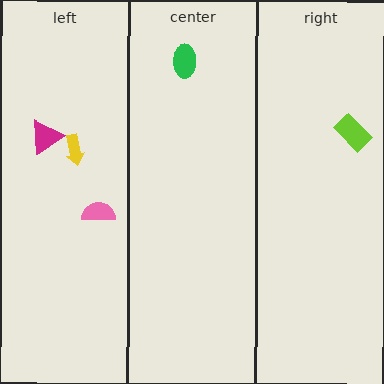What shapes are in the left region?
The magenta triangle, the pink semicircle, the yellow arrow.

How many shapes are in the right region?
1.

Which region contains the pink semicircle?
The left region.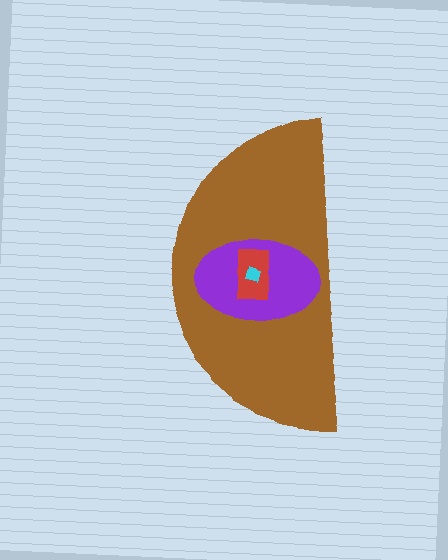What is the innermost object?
The cyan square.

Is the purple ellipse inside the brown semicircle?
Yes.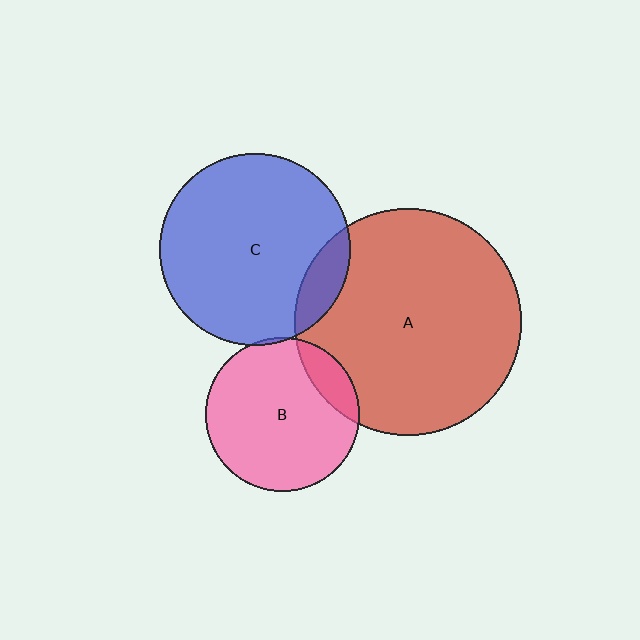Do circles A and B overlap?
Yes.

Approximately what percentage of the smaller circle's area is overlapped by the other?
Approximately 15%.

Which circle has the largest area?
Circle A (red).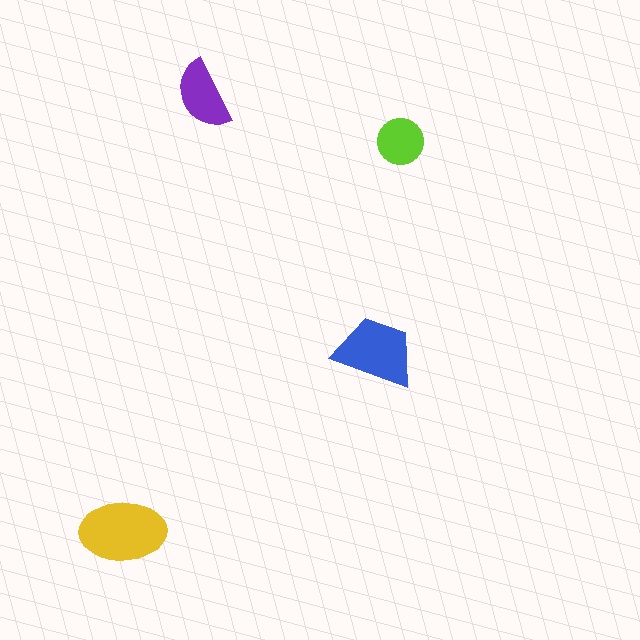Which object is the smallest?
The lime circle.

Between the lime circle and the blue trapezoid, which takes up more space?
The blue trapezoid.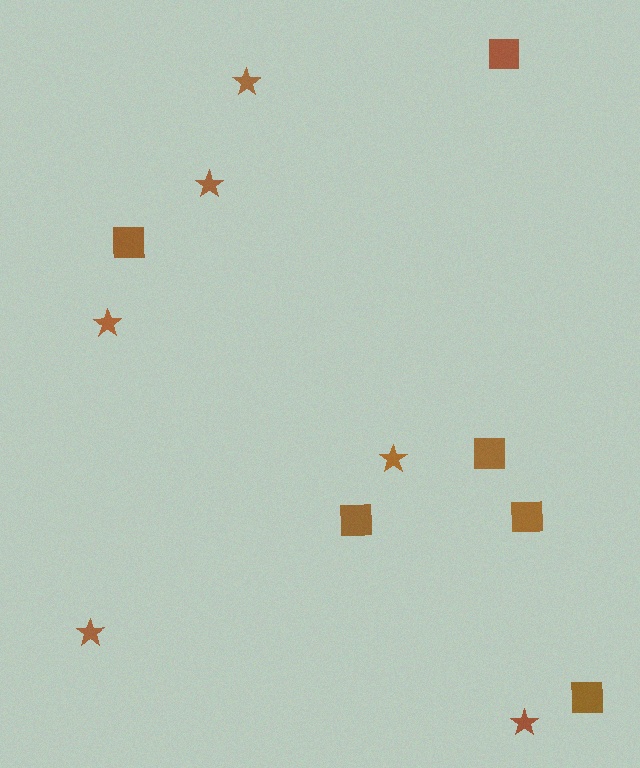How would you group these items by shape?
There are 2 groups: one group of squares (6) and one group of stars (6).